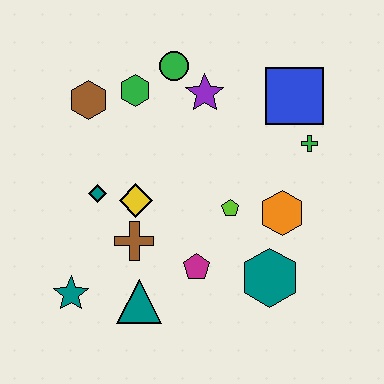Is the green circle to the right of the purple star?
No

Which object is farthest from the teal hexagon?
The brown hexagon is farthest from the teal hexagon.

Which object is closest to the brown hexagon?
The green hexagon is closest to the brown hexagon.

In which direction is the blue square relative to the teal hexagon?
The blue square is above the teal hexagon.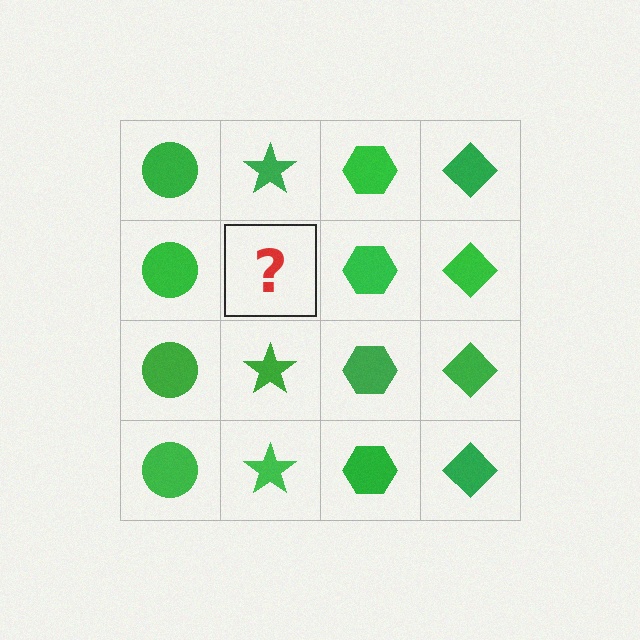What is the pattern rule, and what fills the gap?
The rule is that each column has a consistent shape. The gap should be filled with a green star.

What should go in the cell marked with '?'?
The missing cell should contain a green star.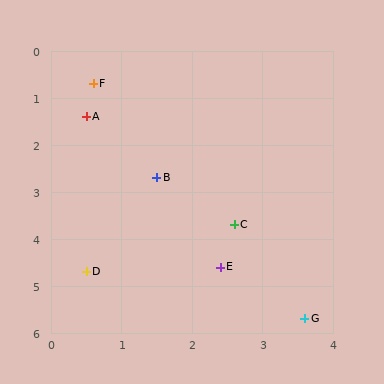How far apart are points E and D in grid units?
Points E and D are about 1.9 grid units apart.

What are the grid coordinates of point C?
Point C is at approximately (2.6, 3.7).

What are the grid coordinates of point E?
Point E is at approximately (2.4, 4.6).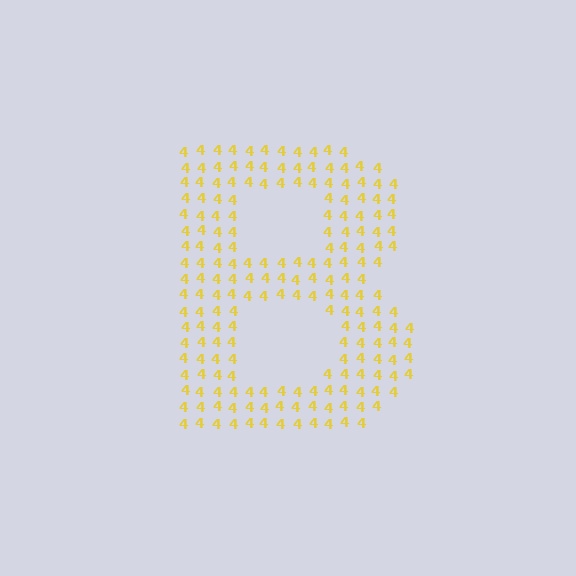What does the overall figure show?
The overall figure shows the letter B.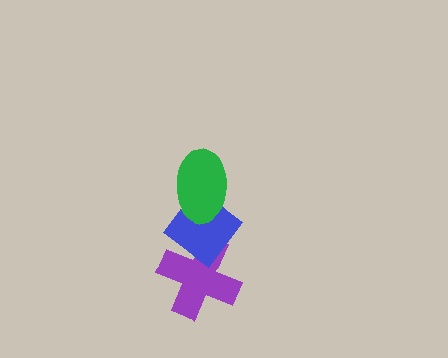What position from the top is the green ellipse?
The green ellipse is 1st from the top.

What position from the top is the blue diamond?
The blue diamond is 2nd from the top.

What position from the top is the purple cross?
The purple cross is 3rd from the top.